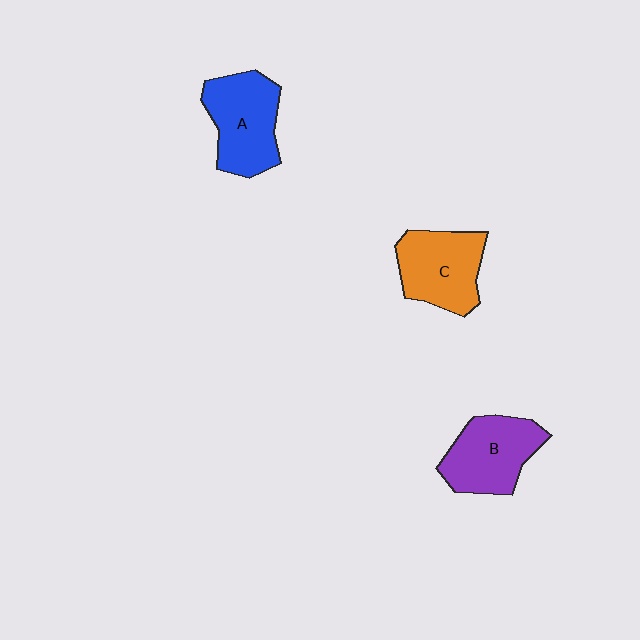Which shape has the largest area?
Shape A (blue).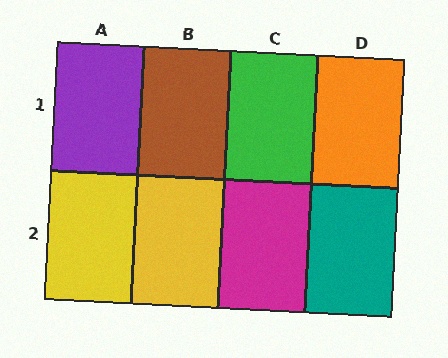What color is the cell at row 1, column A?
Purple.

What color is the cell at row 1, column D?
Orange.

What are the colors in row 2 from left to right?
Yellow, yellow, magenta, teal.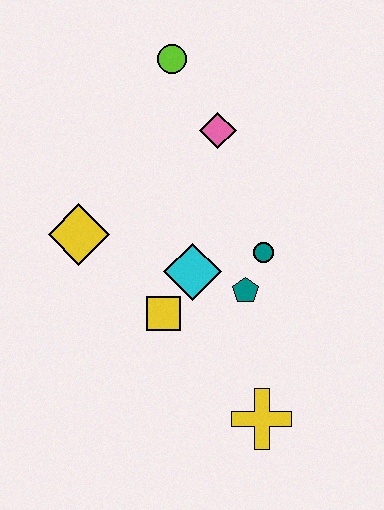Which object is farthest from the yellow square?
The lime circle is farthest from the yellow square.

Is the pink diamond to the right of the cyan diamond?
Yes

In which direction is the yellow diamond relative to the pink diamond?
The yellow diamond is to the left of the pink diamond.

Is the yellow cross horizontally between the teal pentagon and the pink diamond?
No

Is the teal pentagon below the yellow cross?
No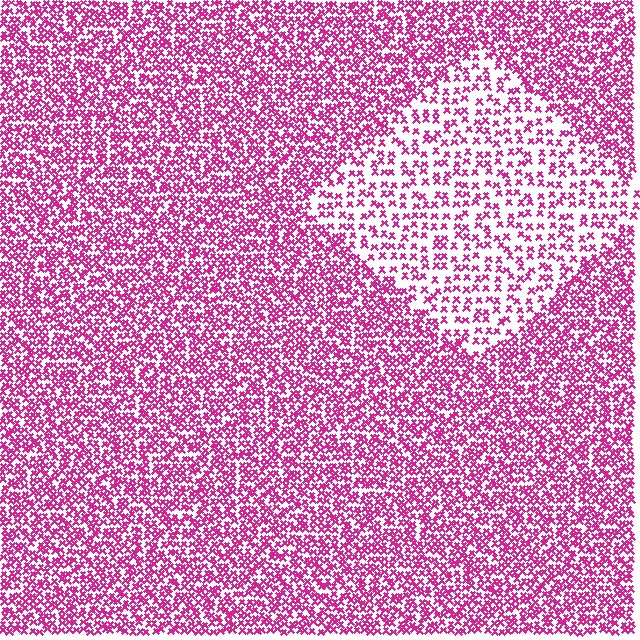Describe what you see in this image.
The image contains small magenta elements arranged at two different densities. A diamond-shaped region is visible where the elements are less densely packed than the surrounding area.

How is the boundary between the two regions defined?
The boundary is defined by a change in element density (approximately 2.1x ratio). All elements are the same color, size, and shape.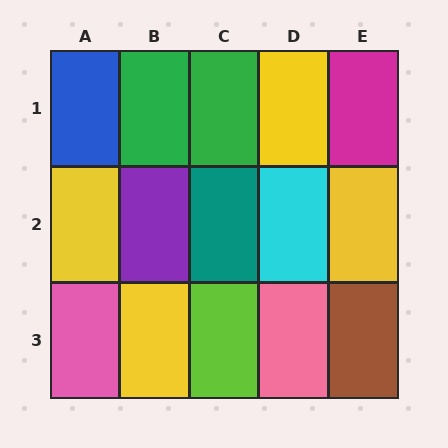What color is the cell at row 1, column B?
Green.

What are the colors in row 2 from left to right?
Yellow, purple, teal, cyan, yellow.